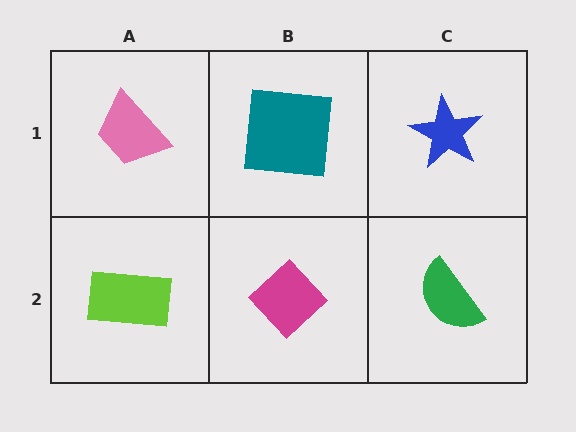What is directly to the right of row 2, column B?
A green semicircle.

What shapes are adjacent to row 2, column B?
A teal square (row 1, column B), a lime rectangle (row 2, column A), a green semicircle (row 2, column C).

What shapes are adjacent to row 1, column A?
A lime rectangle (row 2, column A), a teal square (row 1, column B).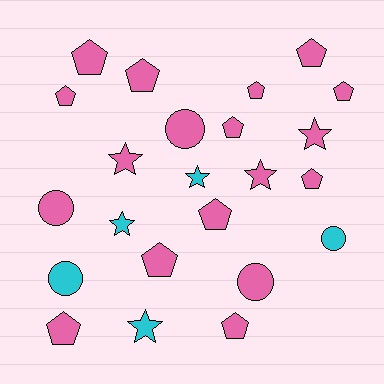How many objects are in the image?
There are 23 objects.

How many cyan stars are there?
There are 3 cyan stars.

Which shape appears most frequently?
Pentagon, with 12 objects.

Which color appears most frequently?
Pink, with 18 objects.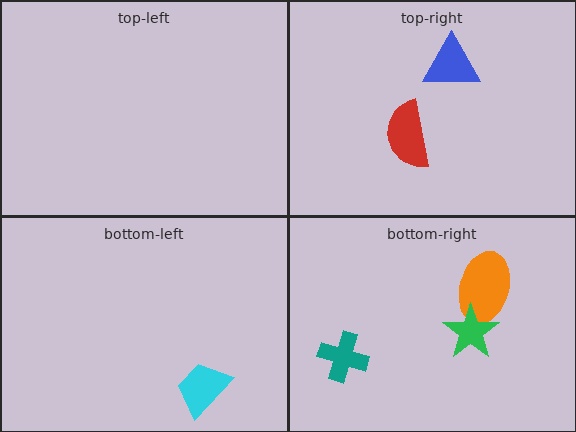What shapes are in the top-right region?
The blue triangle, the red semicircle.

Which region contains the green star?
The bottom-right region.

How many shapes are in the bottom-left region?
1.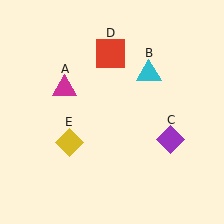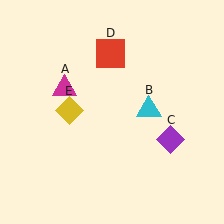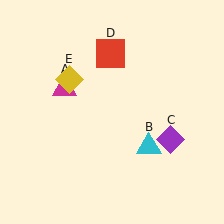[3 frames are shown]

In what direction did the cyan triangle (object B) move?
The cyan triangle (object B) moved down.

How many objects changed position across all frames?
2 objects changed position: cyan triangle (object B), yellow diamond (object E).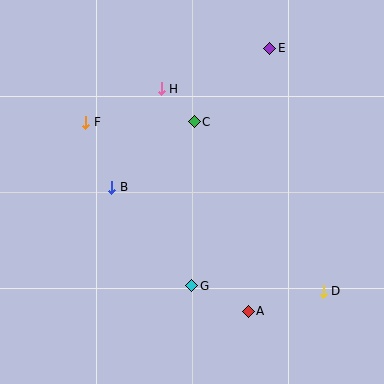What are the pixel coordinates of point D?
Point D is at (323, 291).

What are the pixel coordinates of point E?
Point E is at (270, 48).